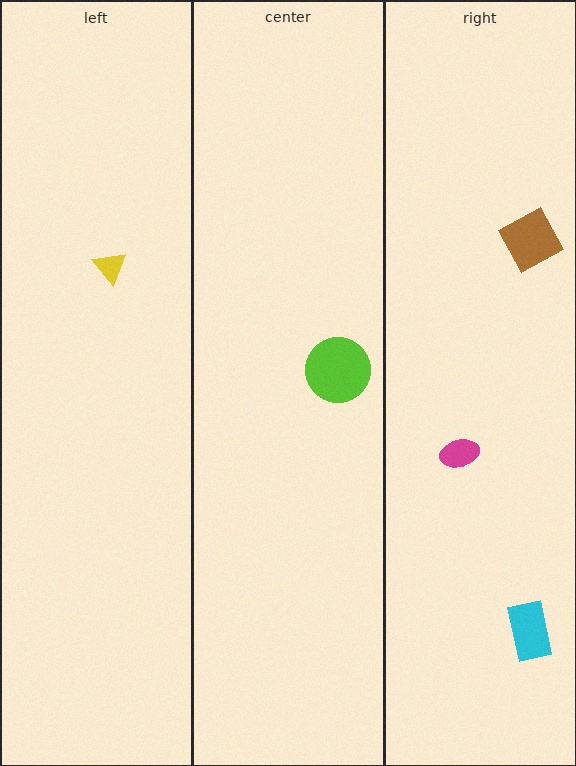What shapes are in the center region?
The lime circle.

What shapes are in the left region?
The yellow triangle.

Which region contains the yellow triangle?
The left region.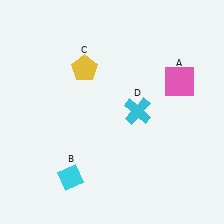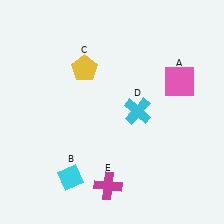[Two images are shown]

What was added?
A magenta cross (E) was added in Image 2.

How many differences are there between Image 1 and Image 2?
There is 1 difference between the two images.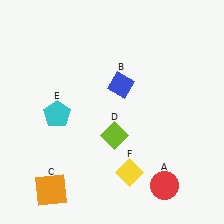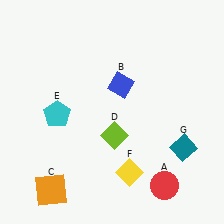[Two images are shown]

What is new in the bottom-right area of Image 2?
A teal diamond (G) was added in the bottom-right area of Image 2.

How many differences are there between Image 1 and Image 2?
There is 1 difference between the two images.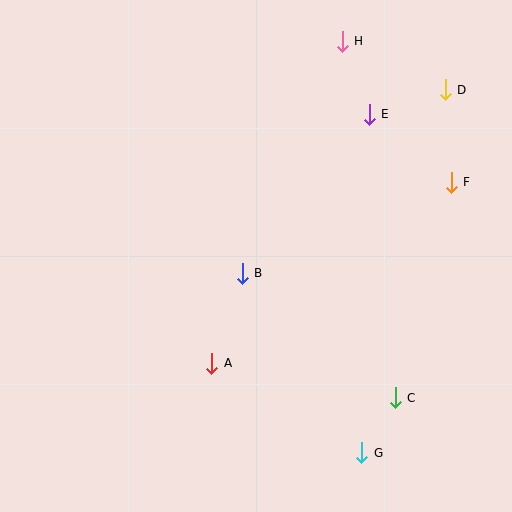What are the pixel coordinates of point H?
Point H is at (342, 41).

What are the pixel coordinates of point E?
Point E is at (369, 114).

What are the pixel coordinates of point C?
Point C is at (395, 398).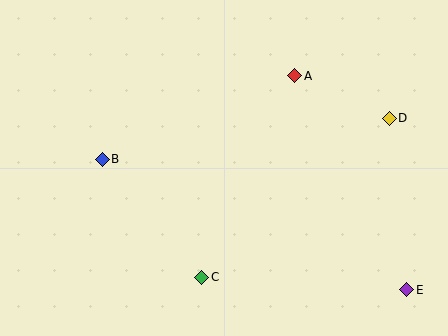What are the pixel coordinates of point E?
Point E is at (407, 290).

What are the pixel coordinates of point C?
Point C is at (202, 277).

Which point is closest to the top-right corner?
Point D is closest to the top-right corner.